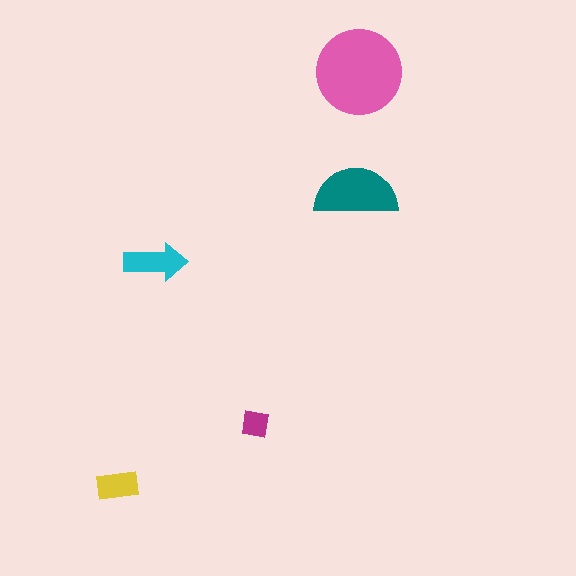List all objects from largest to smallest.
The pink circle, the teal semicircle, the cyan arrow, the yellow rectangle, the magenta square.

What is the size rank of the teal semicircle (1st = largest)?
2nd.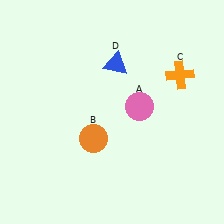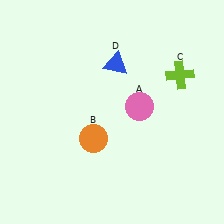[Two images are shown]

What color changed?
The cross (C) changed from orange in Image 1 to lime in Image 2.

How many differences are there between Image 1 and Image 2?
There is 1 difference between the two images.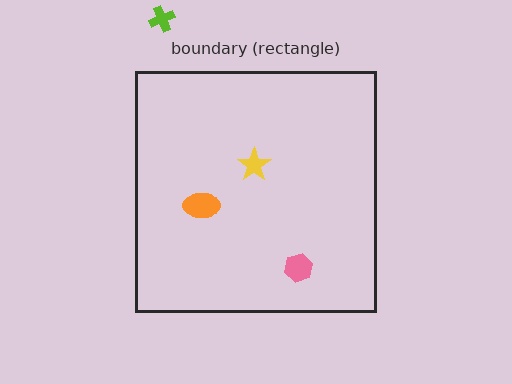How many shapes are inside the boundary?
3 inside, 1 outside.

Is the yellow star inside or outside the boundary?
Inside.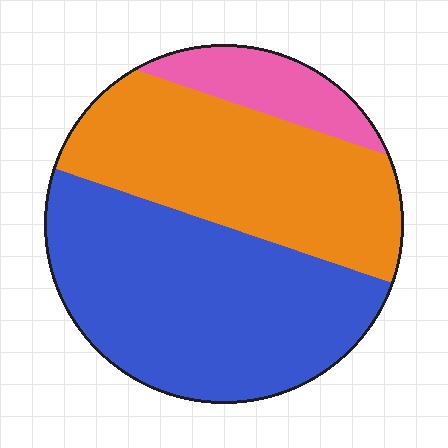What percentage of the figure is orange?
Orange takes up about two fifths (2/5) of the figure.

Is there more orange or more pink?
Orange.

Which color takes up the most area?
Blue, at roughly 50%.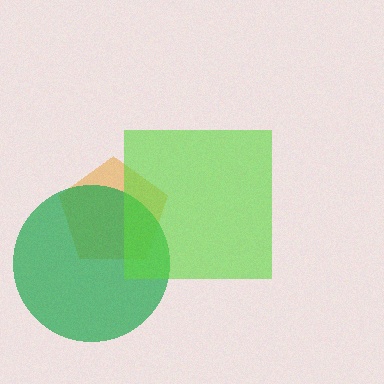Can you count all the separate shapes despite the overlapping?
Yes, there are 3 separate shapes.